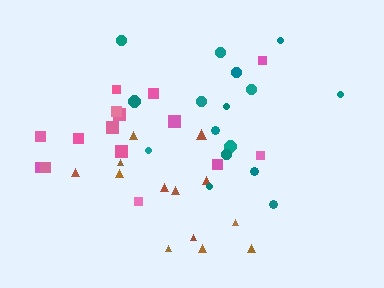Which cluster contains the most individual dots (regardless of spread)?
Teal (16).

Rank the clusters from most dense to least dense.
brown, pink, teal.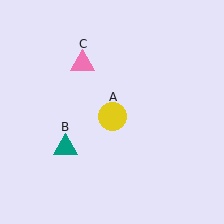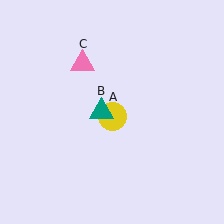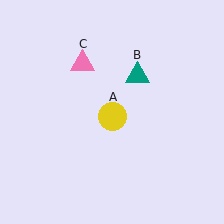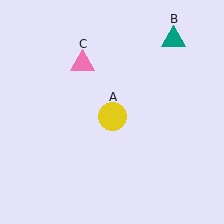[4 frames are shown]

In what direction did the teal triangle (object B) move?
The teal triangle (object B) moved up and to the right.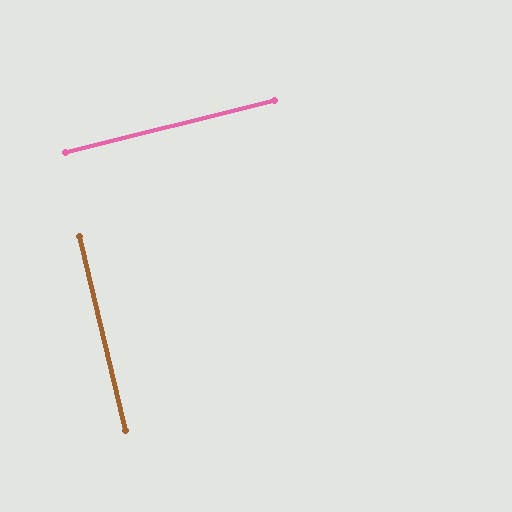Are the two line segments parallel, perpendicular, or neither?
Perpendicular — they meet at approximately 89°.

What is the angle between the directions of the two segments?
Approximately 89 degrees.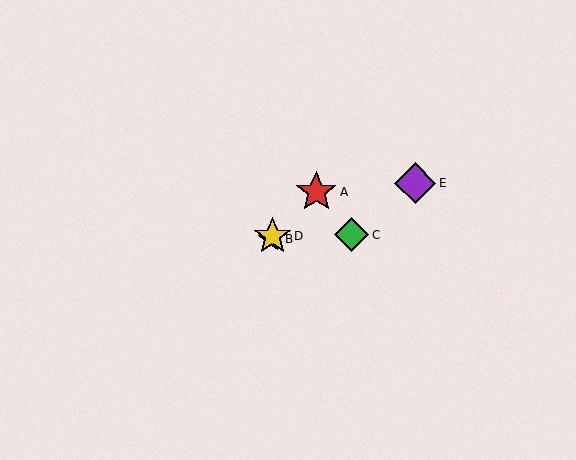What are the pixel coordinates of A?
Object A is at (316, 192).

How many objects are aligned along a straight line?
3 objects (A, B, D) are aligned along a straight line.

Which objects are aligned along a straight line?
Objects A, B, D are aligned along a straight line.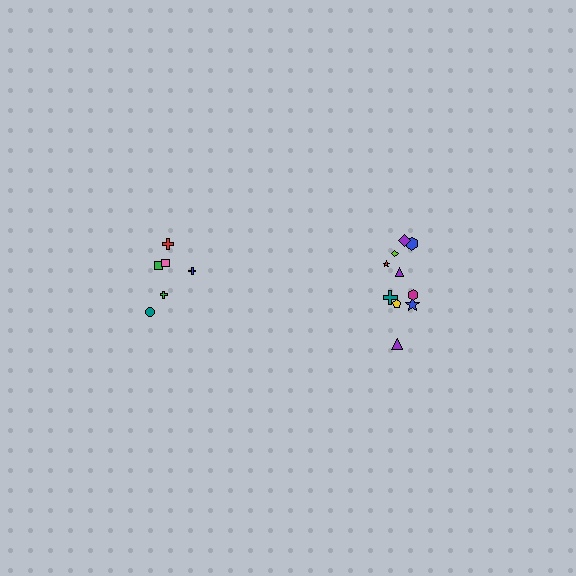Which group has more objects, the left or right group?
The right group.